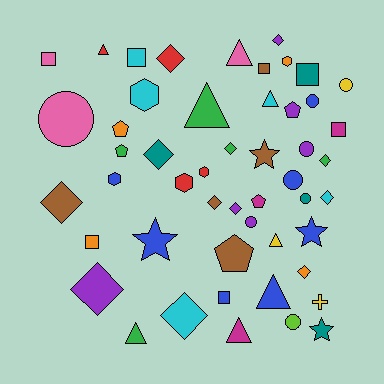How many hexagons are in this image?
There are 5 hexagons.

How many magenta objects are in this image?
There are 3 magenta objects.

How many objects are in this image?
There are 50 objects.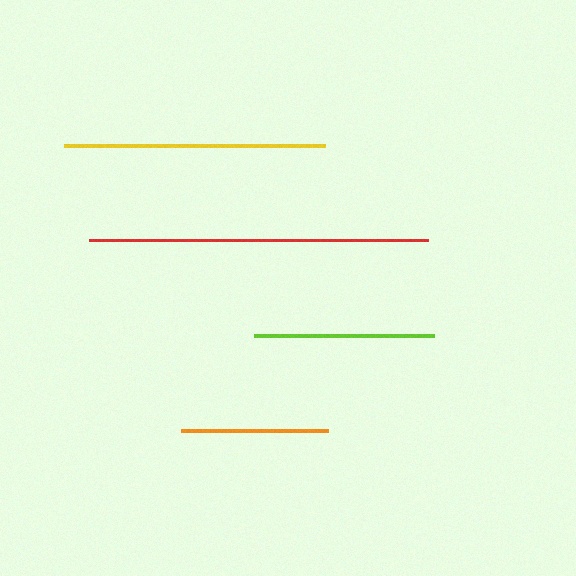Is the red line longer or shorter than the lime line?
The red line is longer than the lime line.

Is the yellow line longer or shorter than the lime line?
The yellow line is longer than the lime line.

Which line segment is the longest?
The red line is the longest at approximately 340 pixels.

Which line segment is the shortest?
The orange line is the shortest at approximately 147 pixels.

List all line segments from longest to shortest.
From longest to shortest: red, yellow, lime, orange.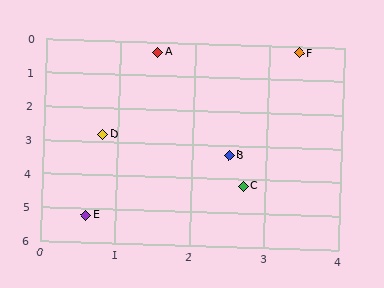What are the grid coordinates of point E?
Point E is at approximately (0.6, 5.2).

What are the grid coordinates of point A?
Point A is at approximately (1.5, 0.3).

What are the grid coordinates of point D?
Point D is at approximately (0.8, 2.8).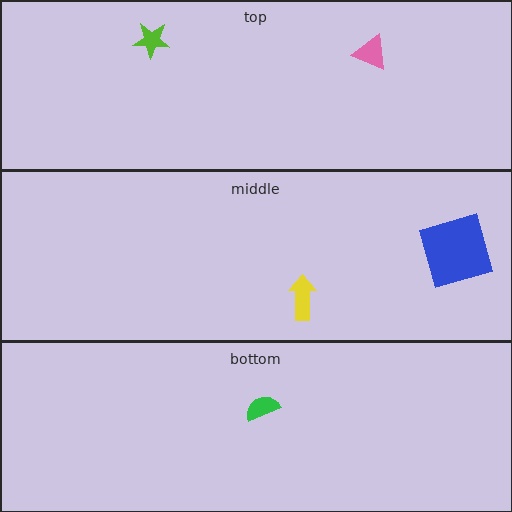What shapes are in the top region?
The pink triangle, the lime star.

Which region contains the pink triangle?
The top region.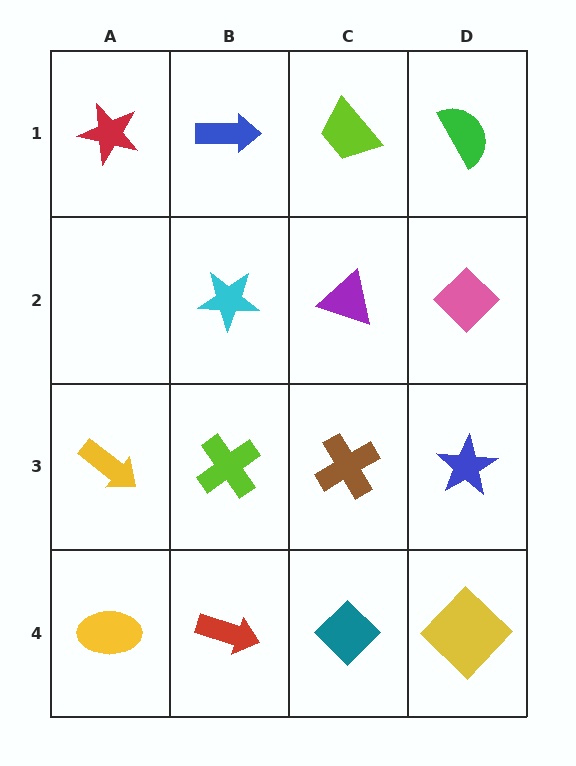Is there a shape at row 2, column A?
No, that cell is empty.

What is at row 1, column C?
A lime trapezoid.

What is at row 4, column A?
A yellow ellipse.